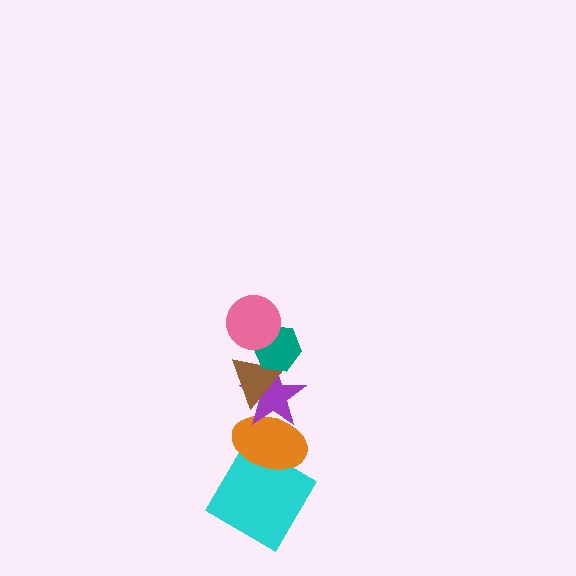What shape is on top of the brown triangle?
The teal hexagon is on top of the brown triangle.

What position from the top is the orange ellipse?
The orange ellipse is 5th from the top.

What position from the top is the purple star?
The purple star is 4th from the top.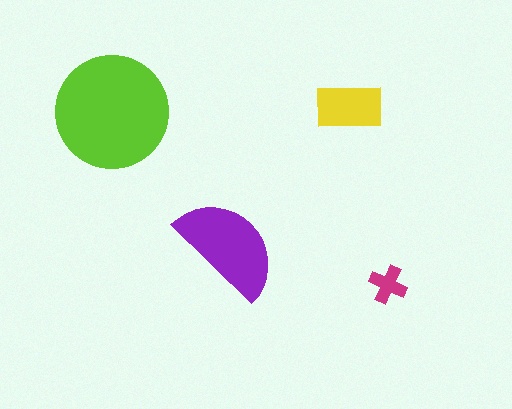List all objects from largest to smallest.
The lime circle, the purple semicircle, the yellow rectangle, the magenta cross.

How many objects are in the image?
There are 4 objects in the image.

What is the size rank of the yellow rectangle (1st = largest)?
3rd.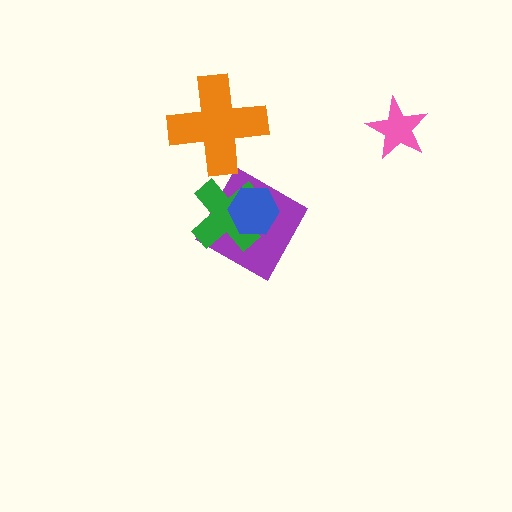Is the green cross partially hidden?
Yes, it is partially covered by another shape.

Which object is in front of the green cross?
The blue hexagon is in front of the green cross.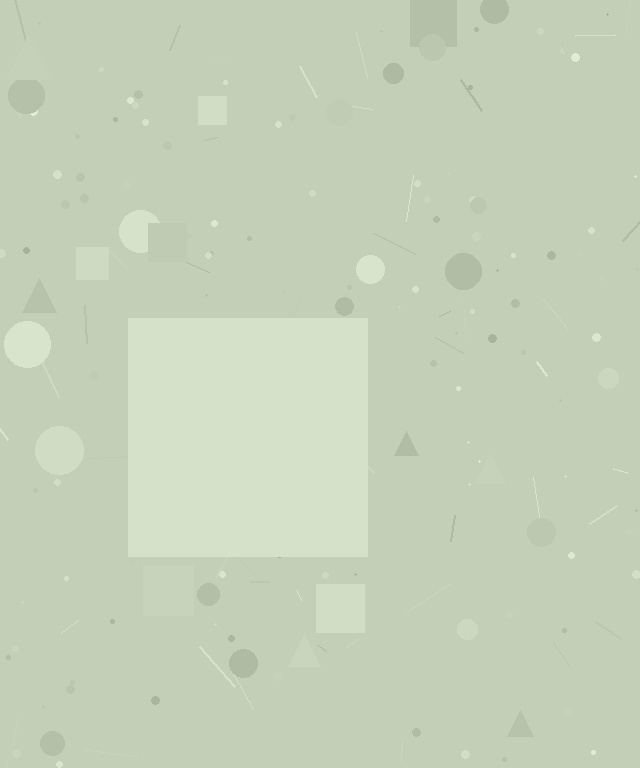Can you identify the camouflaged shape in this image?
The camouflaged shape is a square.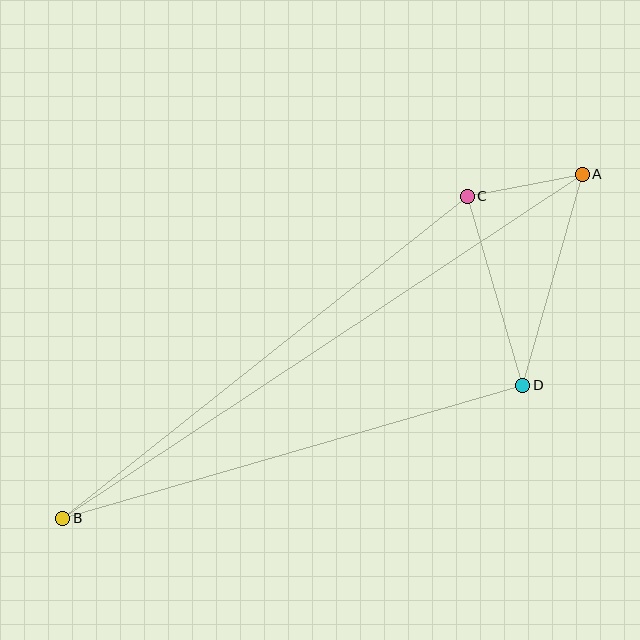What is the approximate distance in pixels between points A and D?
The distance between A and D is approximately 219 pixels.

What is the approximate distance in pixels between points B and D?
The distance between B and D is approximately 479 pixels.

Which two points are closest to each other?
Points A and C are closest to each other.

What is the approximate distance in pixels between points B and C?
The distance between B and C is approximately 517 pixels.